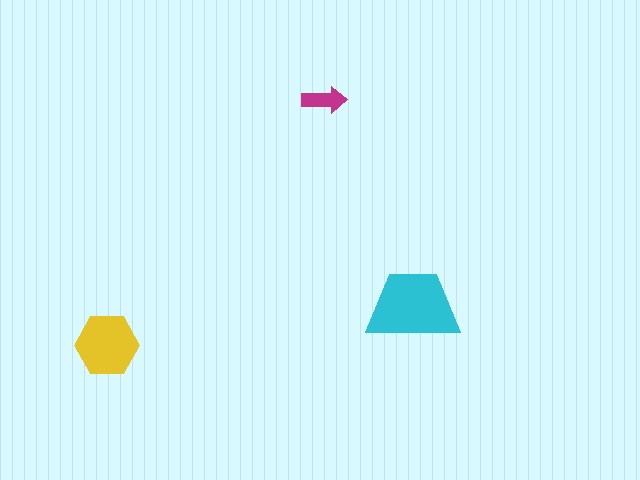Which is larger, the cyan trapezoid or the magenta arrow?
The cyan trapezoid.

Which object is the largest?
The cyan trapezoid.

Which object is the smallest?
The magenta arrow.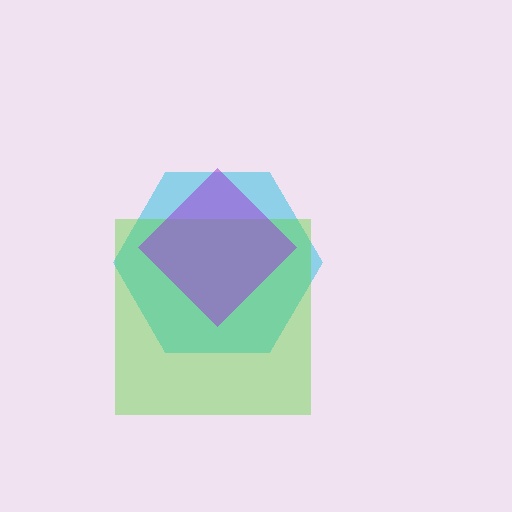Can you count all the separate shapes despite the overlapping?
Yes, there are 3 separate shapes.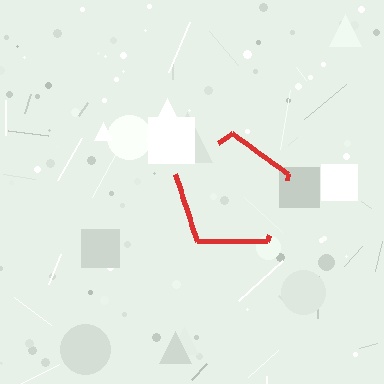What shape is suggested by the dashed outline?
The dashed outline suggests a pentagon.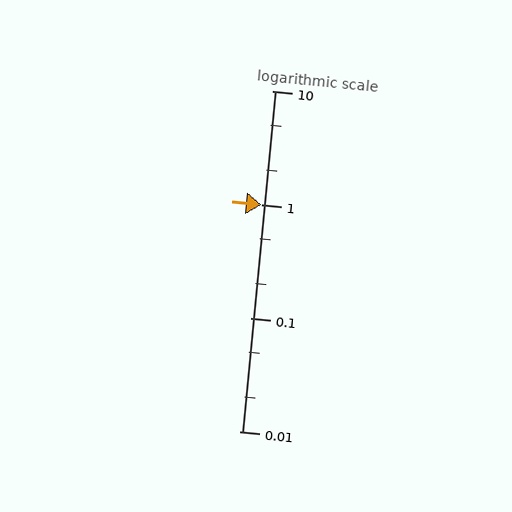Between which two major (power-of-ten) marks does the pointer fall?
The pointer is between 1 and 10.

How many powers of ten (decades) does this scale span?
The scale spans 3 decades, from 0.01 to 10.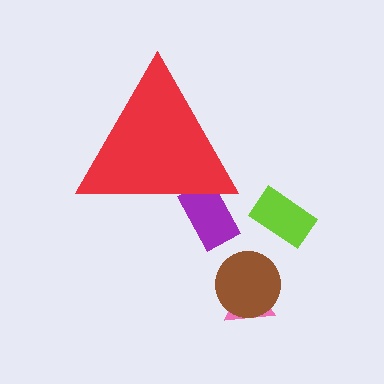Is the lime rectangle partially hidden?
No, the lime rectangle is fully visible.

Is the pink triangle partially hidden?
No, the pink triangle is fully visible.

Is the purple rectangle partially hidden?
Yes, the purple rectangle is partially hidden behind the red triangle.